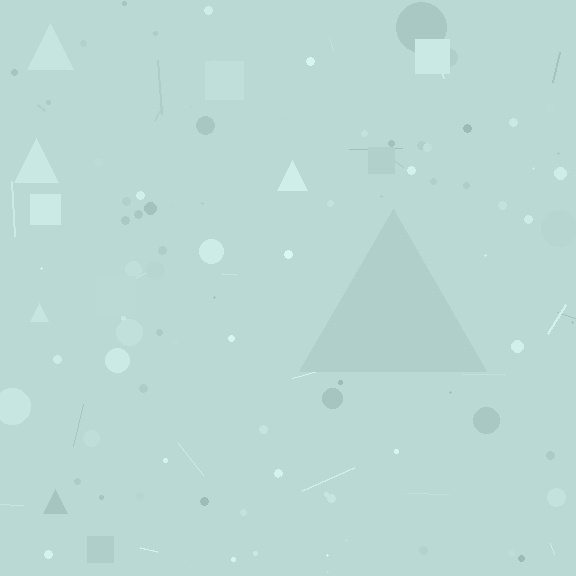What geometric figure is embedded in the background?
A triangle is embedded in the background.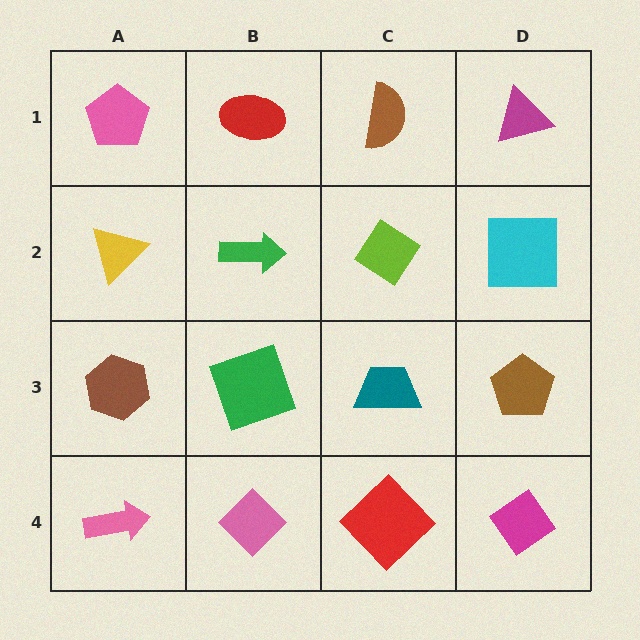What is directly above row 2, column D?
A magenta triangle.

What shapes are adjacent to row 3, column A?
A yellow triangle (row 2, column A), a pink arrow (row 4, column A), a green square (row 3, column B).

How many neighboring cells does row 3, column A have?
3.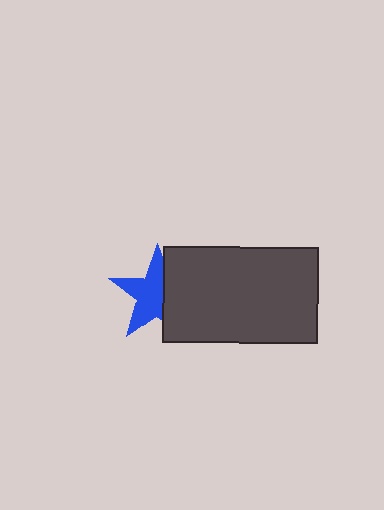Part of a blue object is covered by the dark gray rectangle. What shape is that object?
It is a star.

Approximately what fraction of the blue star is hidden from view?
Roughly 38% of the blue star is hidden behind the dark gray rectangle.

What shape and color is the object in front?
The object in front is a dark gray rectangle.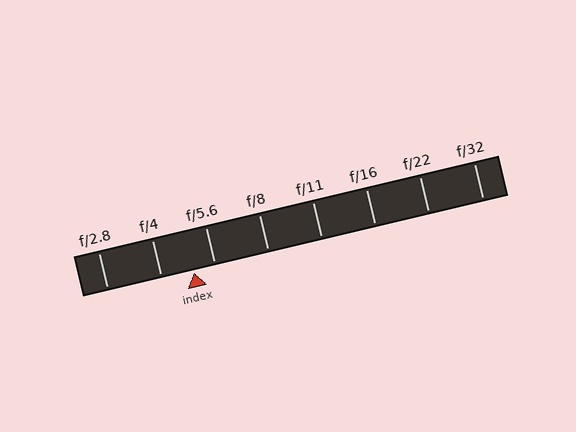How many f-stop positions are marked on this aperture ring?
There are 8 f-stop positions marked.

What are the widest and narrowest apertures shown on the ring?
The widest aperture shown is f/2.8 and the narrowest is f/32.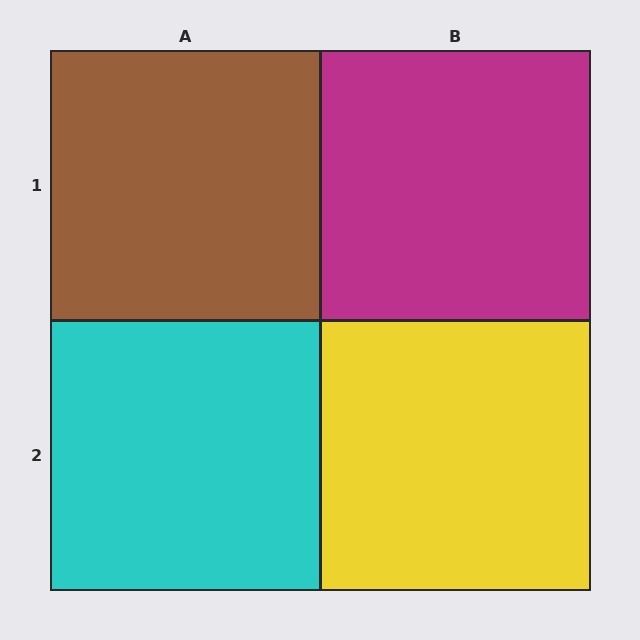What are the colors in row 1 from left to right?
Brown, magenta.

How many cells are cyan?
1 cell is cyan.